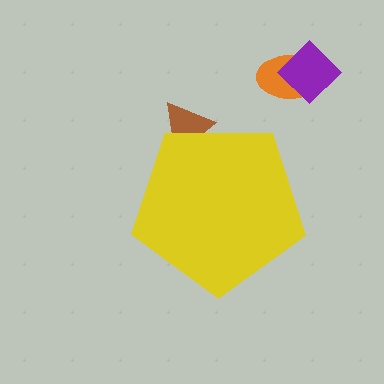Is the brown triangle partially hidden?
Yes, the brown triangle is partially hidden behind the yellow pentagon.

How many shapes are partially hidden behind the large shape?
1 shape is partially hidden.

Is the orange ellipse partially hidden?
No, the orange ellipse is fully visible.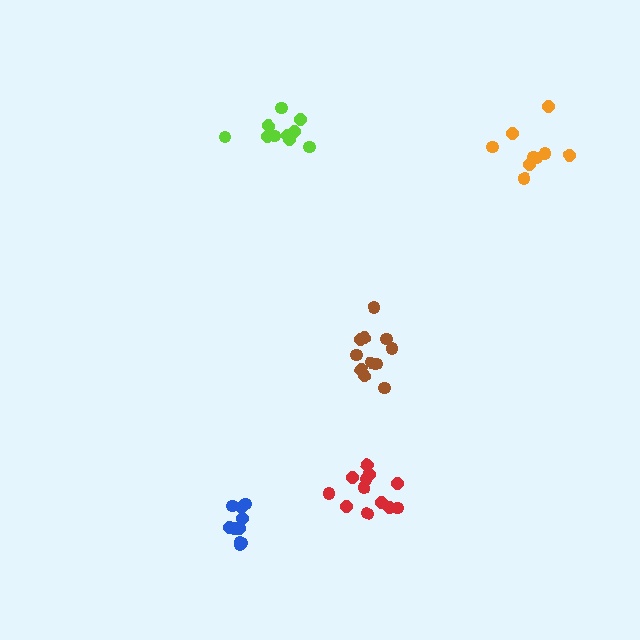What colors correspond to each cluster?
The clusters are colored: brown, blue, orange, lime, red.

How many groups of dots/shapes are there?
There are 5 groups.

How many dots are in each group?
Group 1: 11 dots, Group 2: 10 dots, Group 3: 9 dots, Group 4: 10 dots, Group 5: 12 dots (52 total).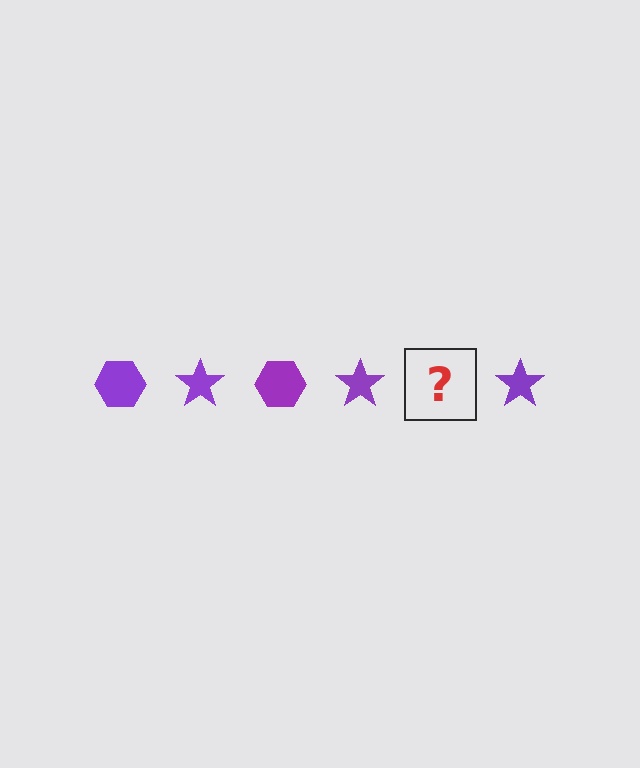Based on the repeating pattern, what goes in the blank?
The blank should be a purple hexagon.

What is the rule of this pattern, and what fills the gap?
The rule is that the pattern cycles through hexagon, star shapes in purple. The gap should be filled with a purple hexagon.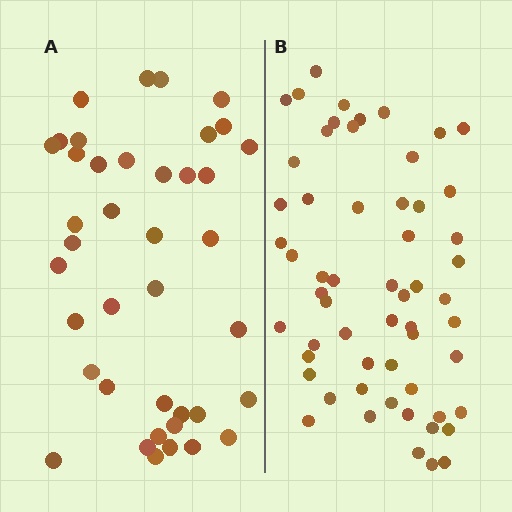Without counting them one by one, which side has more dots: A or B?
Region B (the right region) has more dots.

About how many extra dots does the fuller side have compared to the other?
Region B has approximately 20 more dots than region A.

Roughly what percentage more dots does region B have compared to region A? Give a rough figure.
About 45% more.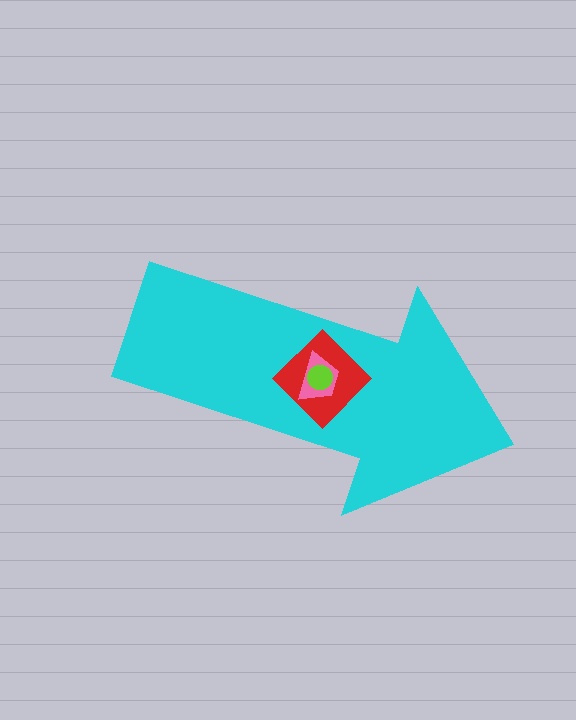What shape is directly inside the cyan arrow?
The red diamond.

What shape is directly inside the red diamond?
The pink trapezoid.